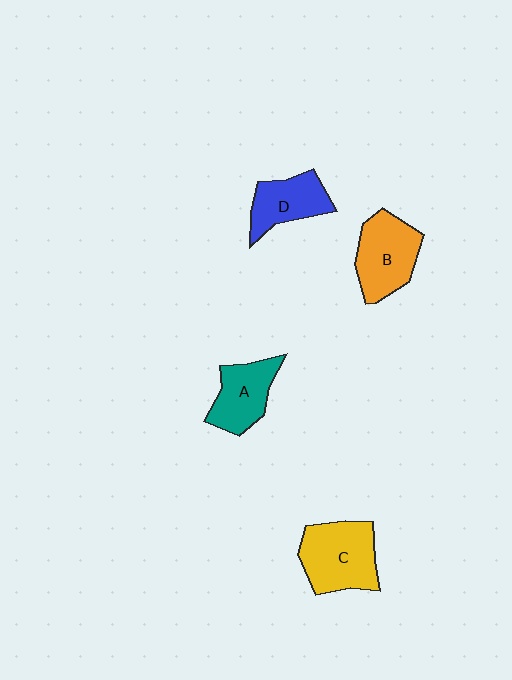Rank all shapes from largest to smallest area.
From largest to smallest: C (yellow), B (orange), A (teal), D (blue).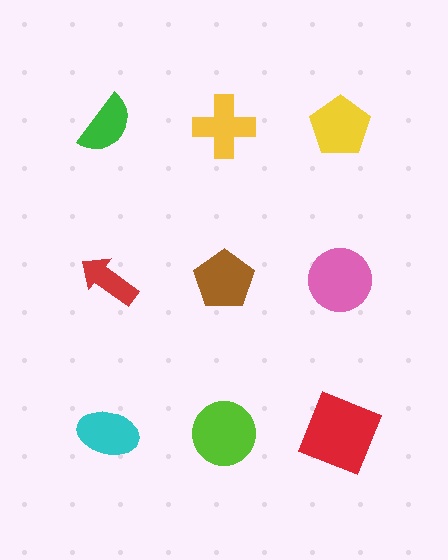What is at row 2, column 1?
A red arrow.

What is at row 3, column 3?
A red square.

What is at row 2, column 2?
A brown pentagon.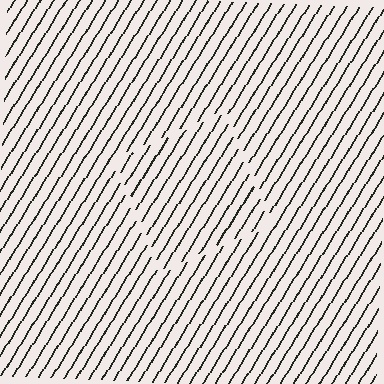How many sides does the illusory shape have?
4 sides — the line-ends trace a square.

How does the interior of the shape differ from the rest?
The interior of the shape contains the same grating, shifted by half a period — the contour is defined by the phase discontinuity where line-ends from the inner and outer gratings abut.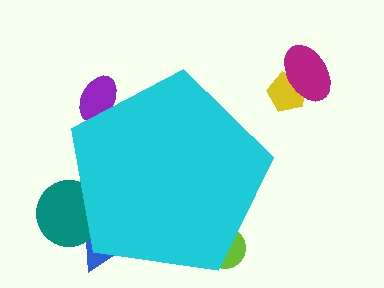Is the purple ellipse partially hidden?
Yes, the purple ellipse is partially hidden behind the cyan pentagon.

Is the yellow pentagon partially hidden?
No, the yellow pentagon is fully visible.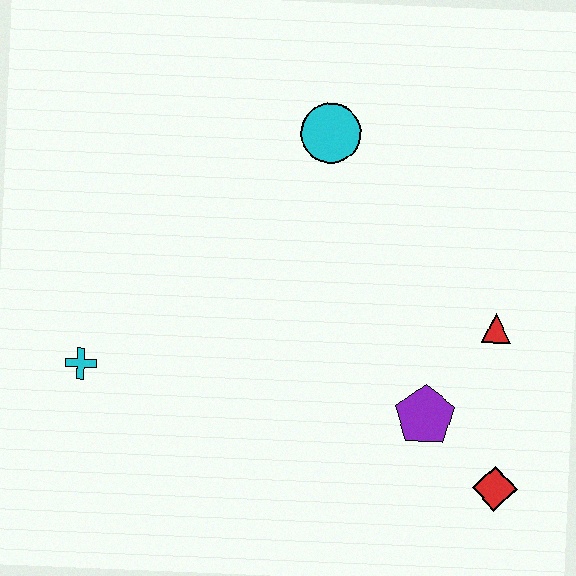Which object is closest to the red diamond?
The purple pentagon is closest to the red diamond.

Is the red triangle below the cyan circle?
Yes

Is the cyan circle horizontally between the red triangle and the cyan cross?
Yes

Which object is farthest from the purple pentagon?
The cyan cross is farthest from the purple pentagon.